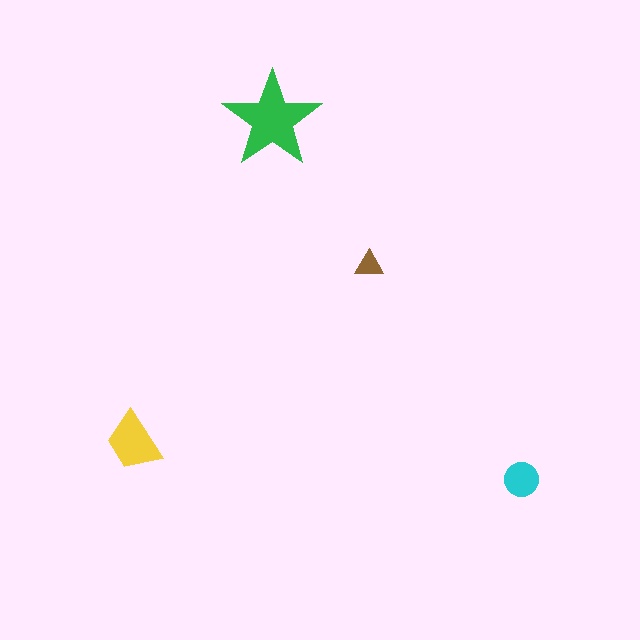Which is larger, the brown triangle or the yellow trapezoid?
The yellow trapezoid.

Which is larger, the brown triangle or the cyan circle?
The cyan circle.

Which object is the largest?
The green star.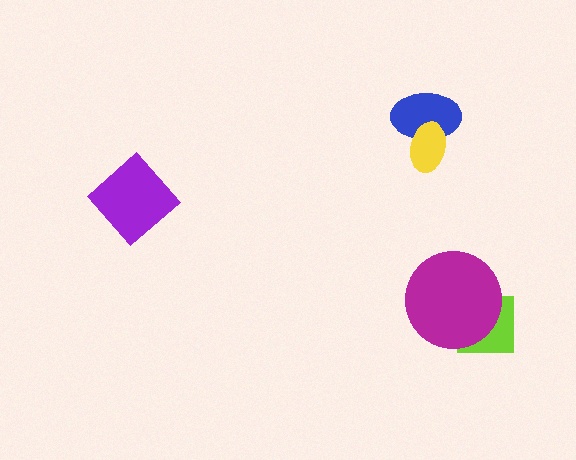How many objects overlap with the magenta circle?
1 object overlaps with the magenta circle.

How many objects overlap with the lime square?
1 object overlaps with the lime square.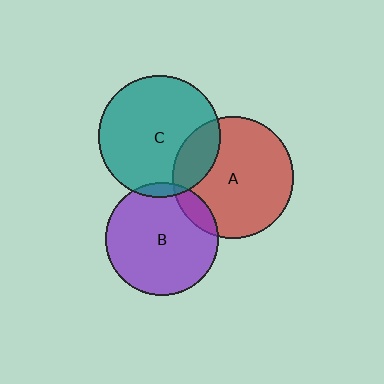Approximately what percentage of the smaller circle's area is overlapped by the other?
Approximately 10%.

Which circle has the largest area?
Circle C (teal).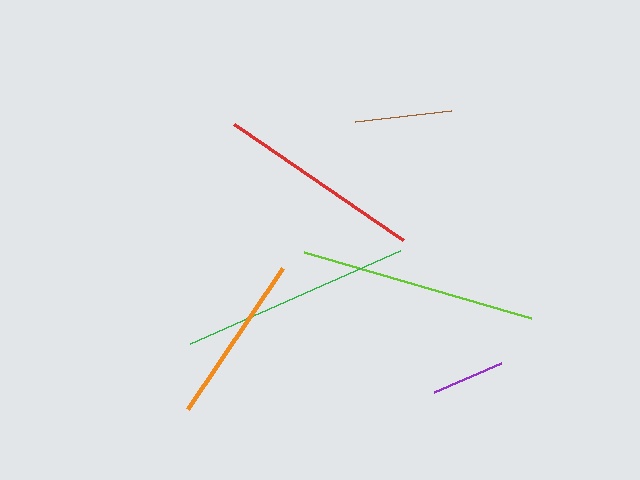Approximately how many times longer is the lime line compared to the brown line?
The lime line is approximately 2.5 times the length of the brown line.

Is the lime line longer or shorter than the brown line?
The lime line is longer than the brown line.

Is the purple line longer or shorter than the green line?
The green line is longer than the purple line.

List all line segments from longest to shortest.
From longest to shortest: lime, green, red, orange, brown, purple.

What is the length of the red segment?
The red segment is approximately 206 pixels long.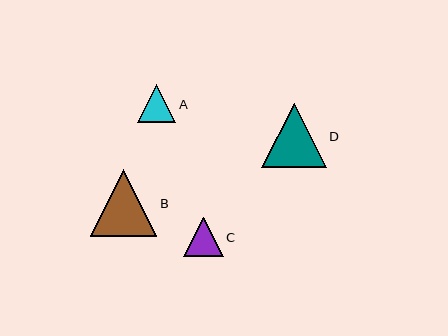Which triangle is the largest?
Triangle B is the largest with a size of approximately 66 pixels.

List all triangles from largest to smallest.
From largest to smallest: B, D, C, A.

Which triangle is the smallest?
Triangle A is the smallest with a size of approximately 38 pixels.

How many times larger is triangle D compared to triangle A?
Triangle D is approximately 1.7 times the size of triangle A.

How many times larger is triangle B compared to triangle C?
Triangle B is approximately 1.7 times the size of triangle C.